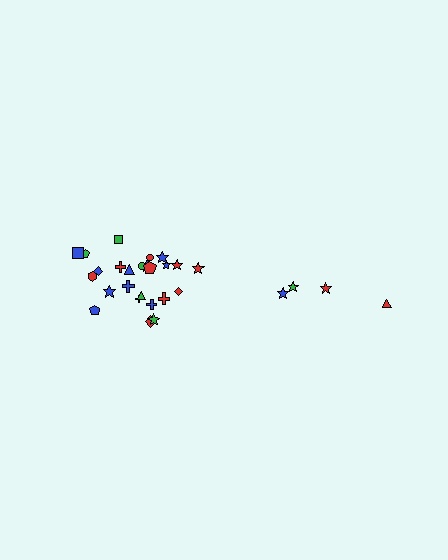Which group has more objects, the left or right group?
The left group.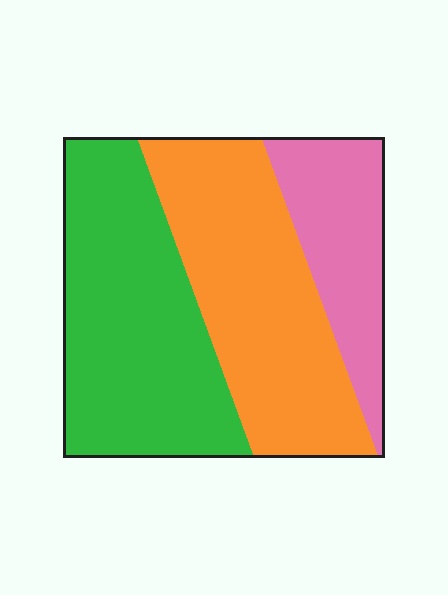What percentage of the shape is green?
Green takes up about two fifths (2/5) of the shape.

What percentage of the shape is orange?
Orange takes up between a third and a half of the shape.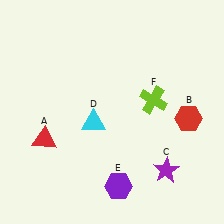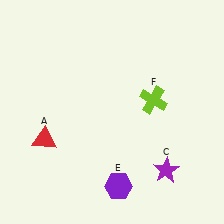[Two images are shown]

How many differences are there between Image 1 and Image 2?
There are 2 differences between the two images.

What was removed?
The red hexagon (B), the cyan triangle (D) were removed in Image 2.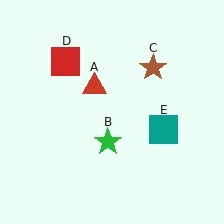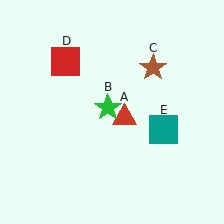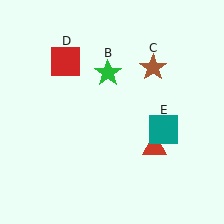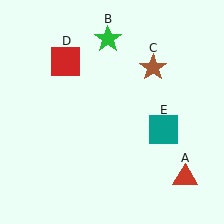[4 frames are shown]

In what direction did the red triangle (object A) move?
The red triangle (object A) moved down and to the right.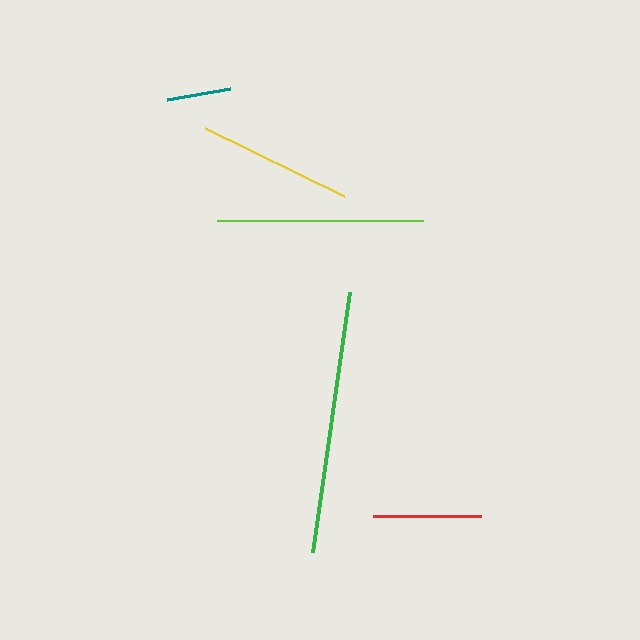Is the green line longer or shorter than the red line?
The green line is longer than the red line.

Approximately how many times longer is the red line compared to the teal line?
The red line is approximately 1.7 times the length of the teal line.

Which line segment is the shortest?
The teal line is the shortest at approximately 64 pixels.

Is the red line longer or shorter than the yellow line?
The yellow line is longer than the red line.